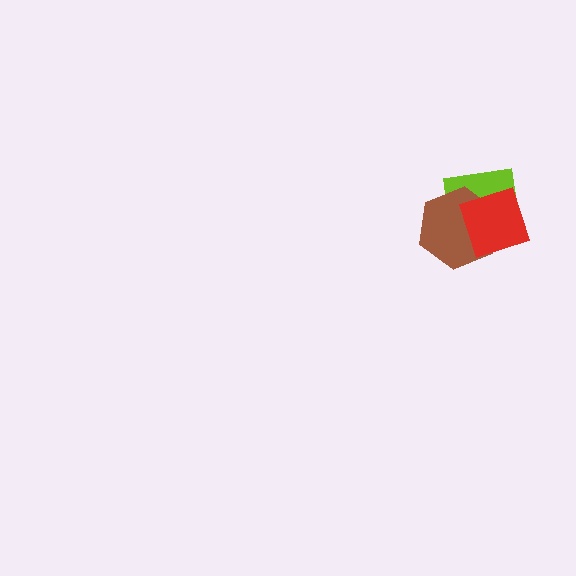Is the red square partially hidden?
No, no other shape covers it.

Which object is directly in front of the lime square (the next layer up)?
The brown hexagon is directly in front of the lime square.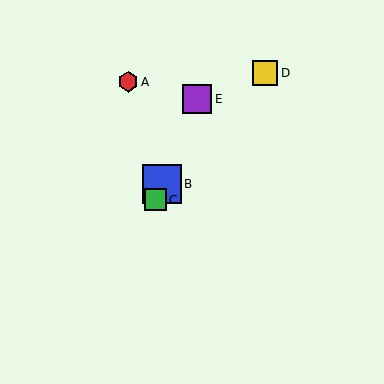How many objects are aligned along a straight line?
3 objects (B, C, E) are aligned along a straight line.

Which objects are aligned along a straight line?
Objects B, C, E are aligned along a straight line.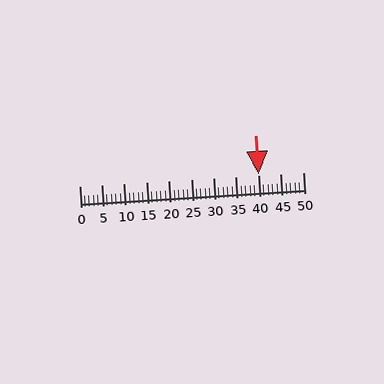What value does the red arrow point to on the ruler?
The red arrow points to approximately 40.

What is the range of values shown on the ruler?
The ruler shows values from 0 to 50.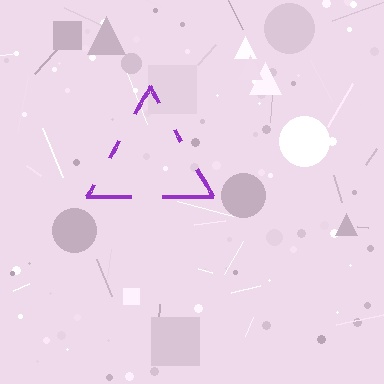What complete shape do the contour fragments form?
The contour fragments form a triangle.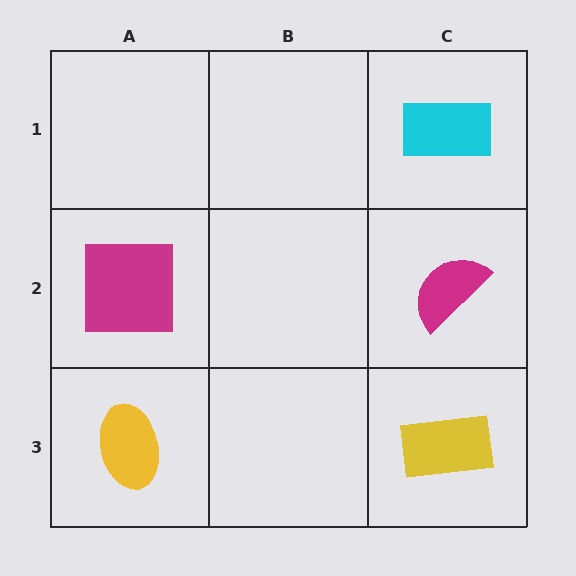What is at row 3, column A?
A yellow ellipse.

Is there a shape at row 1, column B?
No, that cell is empty.